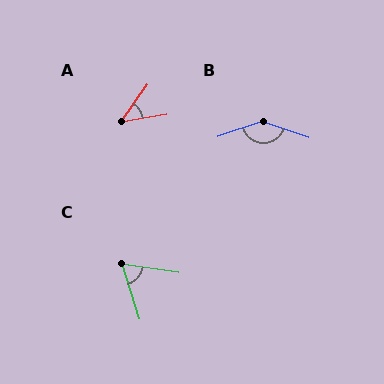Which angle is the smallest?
A, at approximately 46 degrees.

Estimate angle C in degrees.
Approximately 64 degrees.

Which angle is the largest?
B, at approximately 142 degrees.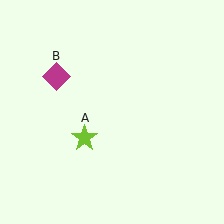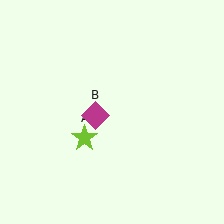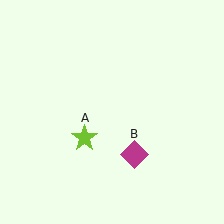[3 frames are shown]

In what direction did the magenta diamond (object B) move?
The magenta diamond (object B) moved down and to the right.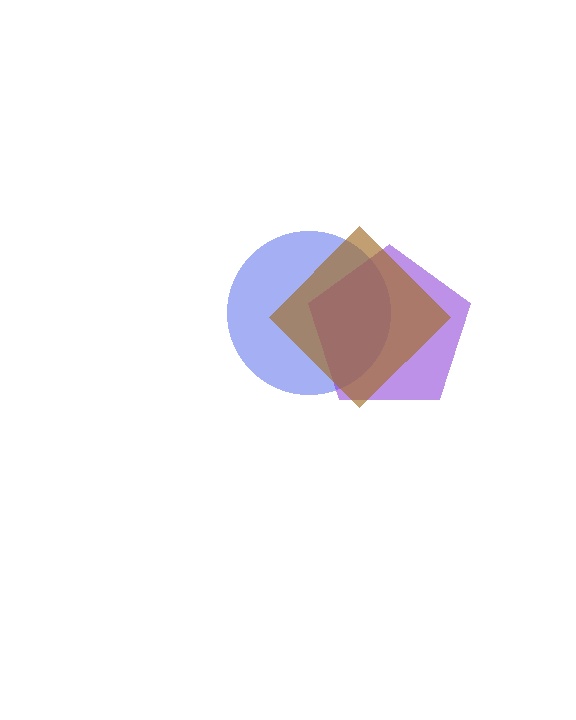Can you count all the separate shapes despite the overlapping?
Yes, there are 3 separate shapes.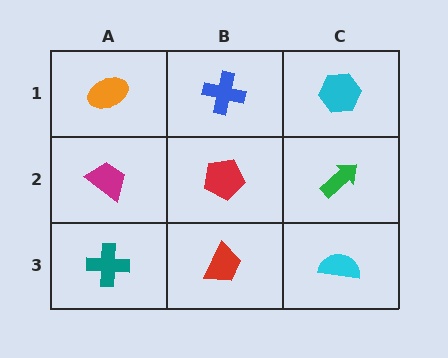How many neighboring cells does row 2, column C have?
3.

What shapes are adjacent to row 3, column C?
A green arrow (row 2, column C), a red trapezoid (row 3, column B).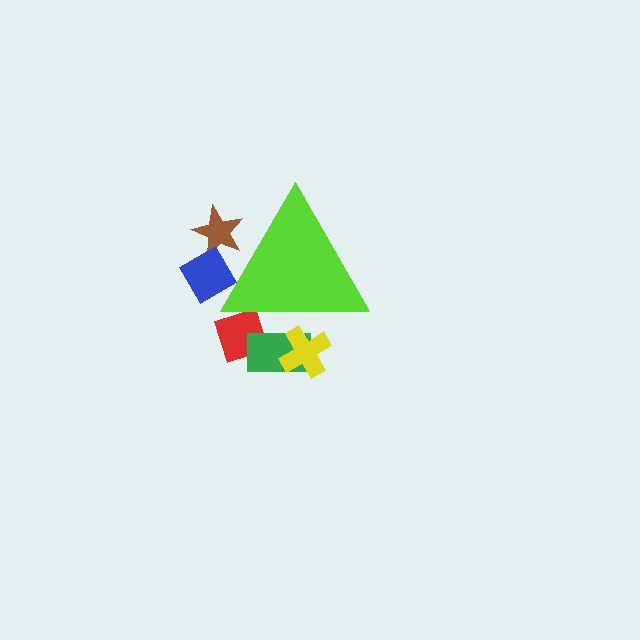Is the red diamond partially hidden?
Yes, the red diamond is partially hidden behind the lime triangle.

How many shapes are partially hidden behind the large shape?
5 shapes are partially hidden.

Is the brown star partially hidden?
Yes, the brown star is partially hidden behind the lime triangle.